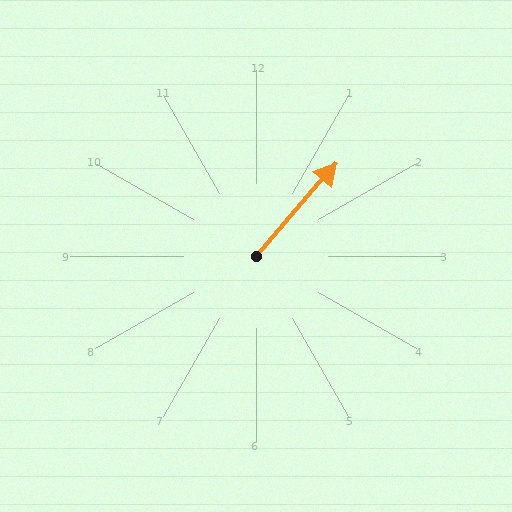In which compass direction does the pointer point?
Northeast.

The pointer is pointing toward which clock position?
Roughly 1 o'clock.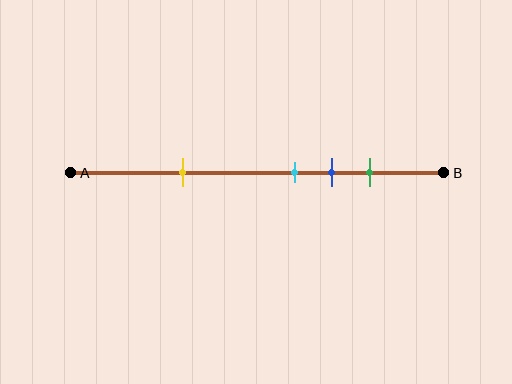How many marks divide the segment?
There are 4 marks dividing the segment.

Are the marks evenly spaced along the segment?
No, the marks are not evenly spaced.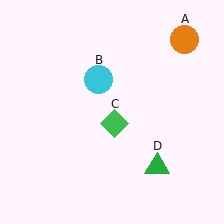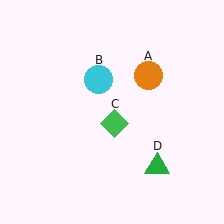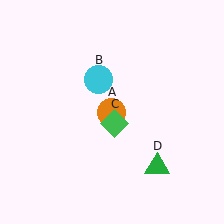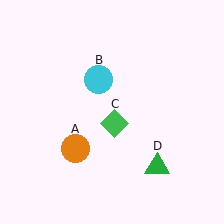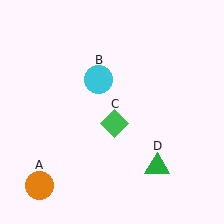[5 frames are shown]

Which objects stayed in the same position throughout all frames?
Cyan circle (object B) and green diamond (object C) and green triangle (object D) remained stationary.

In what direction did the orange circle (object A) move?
The orange circle (object A) moved down and to the left.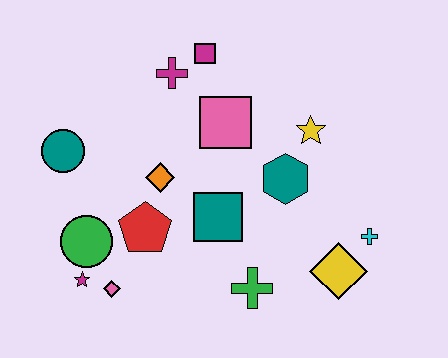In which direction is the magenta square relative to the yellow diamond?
The magenta square is above the yellow diamond.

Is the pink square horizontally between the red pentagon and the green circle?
No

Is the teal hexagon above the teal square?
Yes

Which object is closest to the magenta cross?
The magenta square is closest to the magenta cross.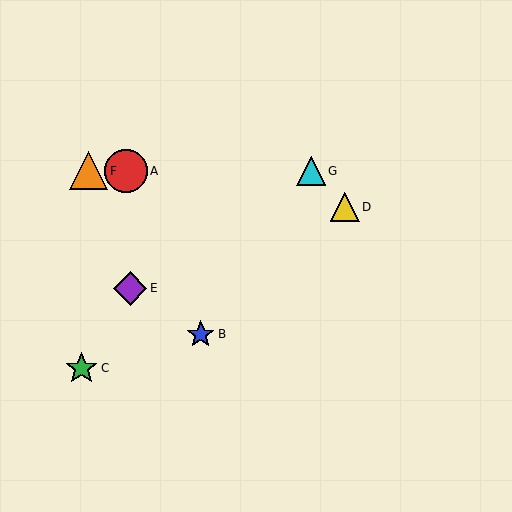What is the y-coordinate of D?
Object D is at y≈207.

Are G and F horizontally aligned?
Yes, both are at y≈171.